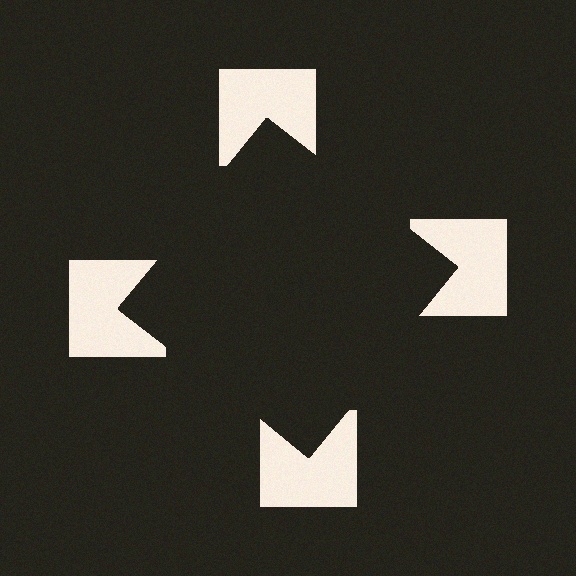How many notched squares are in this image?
There are 4 — one at each vertex of the illusory square.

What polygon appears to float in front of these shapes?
An illusory square — its edges are inferred from the aligned wedge cuts in the notched squares, not physically drawn.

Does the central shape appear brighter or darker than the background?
It typically appears slightly darker than the background, even though no actual brightness change is drawn.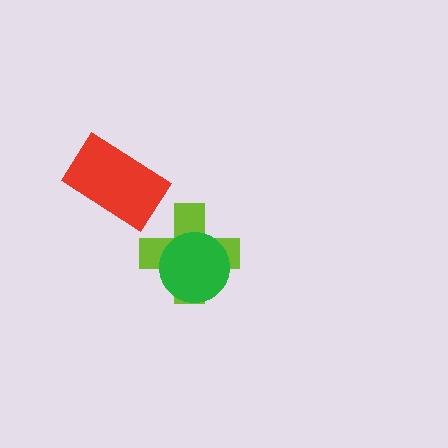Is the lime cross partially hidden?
Yes, it is partially covered by another shape.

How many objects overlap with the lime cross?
1 object overlaps with the lime cross.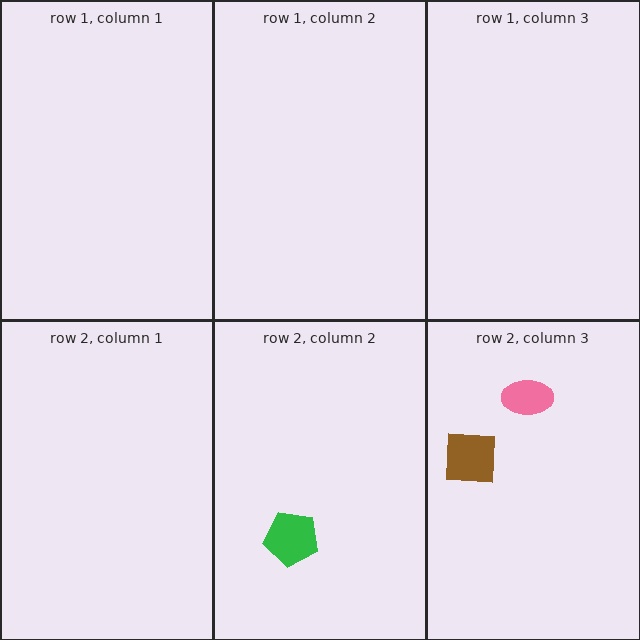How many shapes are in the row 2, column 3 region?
2.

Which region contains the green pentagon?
The row 2, column 2 region.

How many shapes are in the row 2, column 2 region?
1.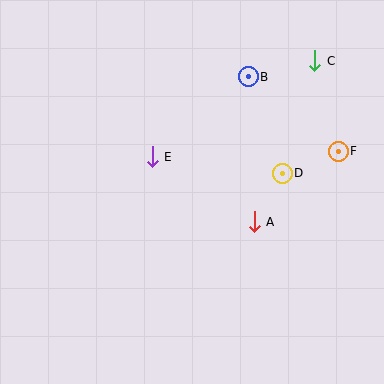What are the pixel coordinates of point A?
Point A is at (254, 222).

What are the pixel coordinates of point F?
Point F is at (338, 151).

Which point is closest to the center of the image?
Point E at (152, 157) is closest to the center.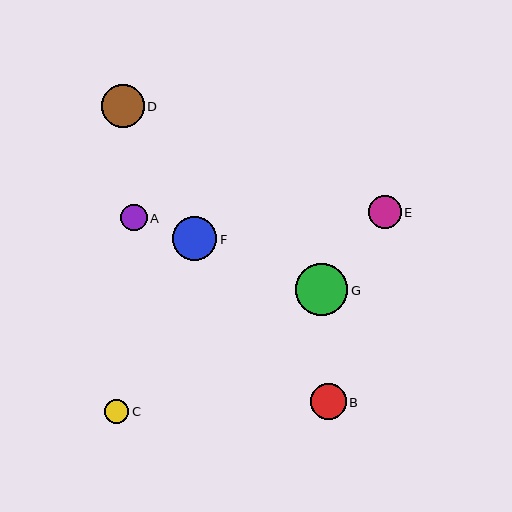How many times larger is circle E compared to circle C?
Circle E is approximately 1.3 times the size of circle C.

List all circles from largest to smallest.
From largest to smallest: G, F, D, B, E, A, C.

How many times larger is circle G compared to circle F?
Circle G is approximately 1.2 times the size of circle F.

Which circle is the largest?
Circle G is the largest with a size of approximately 52 pixels.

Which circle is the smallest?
Circle C is the smallest with a size of approximately 24 pixels.